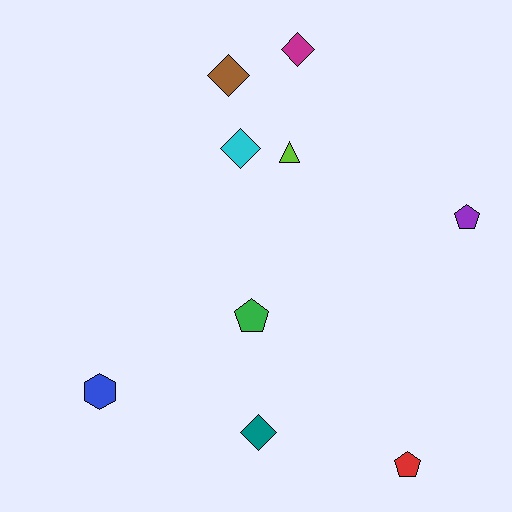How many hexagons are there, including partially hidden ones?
There is 1 hexagon.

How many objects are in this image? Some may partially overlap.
There are 9 objects.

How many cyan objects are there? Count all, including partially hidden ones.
There is 1 cyan object.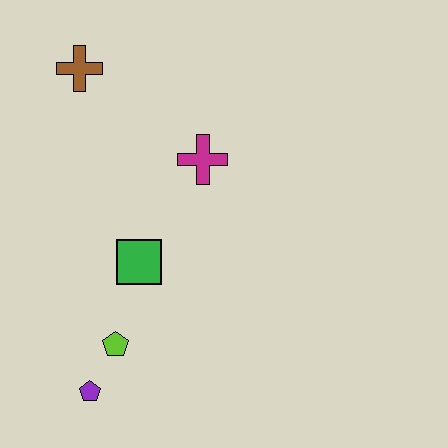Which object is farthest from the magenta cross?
The purple pentagon is farthest from the magenta cross.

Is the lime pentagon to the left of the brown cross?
No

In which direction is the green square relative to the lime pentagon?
The green square is above the lime pentagon.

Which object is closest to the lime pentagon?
The purple pentagon is closest to the lime pentagon.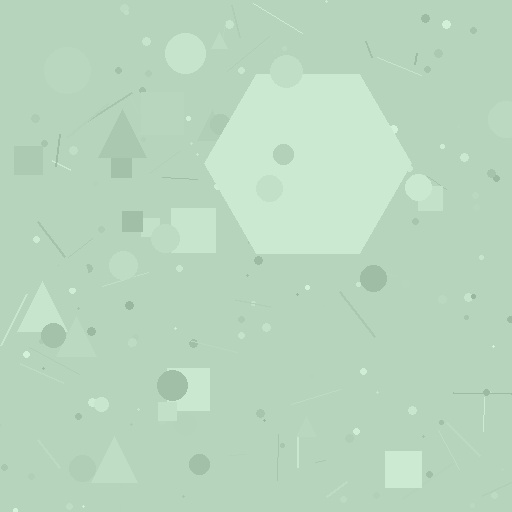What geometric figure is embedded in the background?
A hexagon is embedded in the background.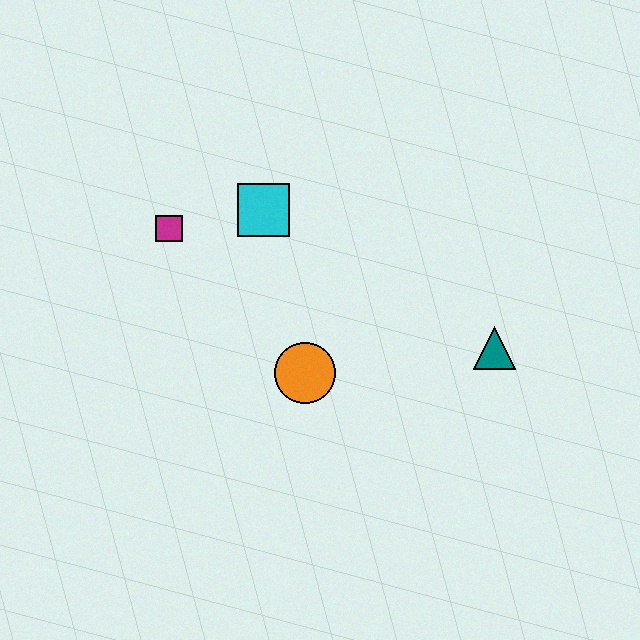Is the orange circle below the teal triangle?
Yes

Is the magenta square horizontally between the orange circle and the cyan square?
No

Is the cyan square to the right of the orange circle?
No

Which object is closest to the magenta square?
The cyan square is closest to the magenta square.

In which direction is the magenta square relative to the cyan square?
The magenta square is to the left of the cyan square.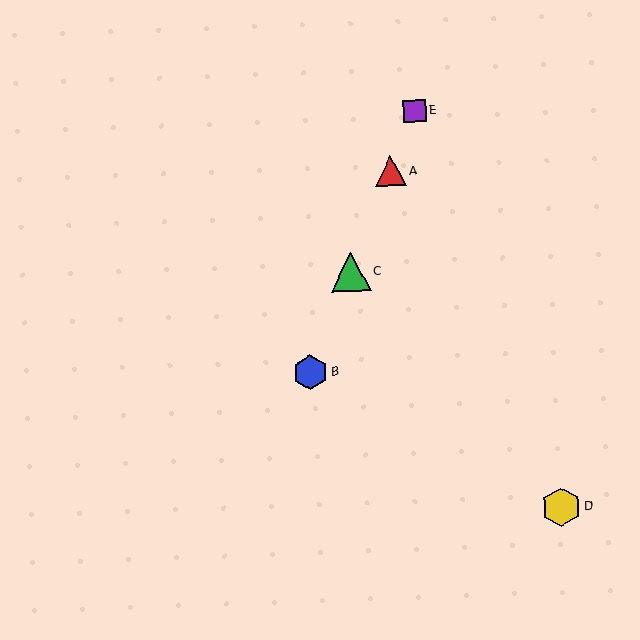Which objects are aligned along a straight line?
Objects A, B, C, E are aligned along a straight line.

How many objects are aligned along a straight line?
4 objects (A, B, C, E) are aligned along a straight line.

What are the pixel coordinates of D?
Object D is at (561, 507).